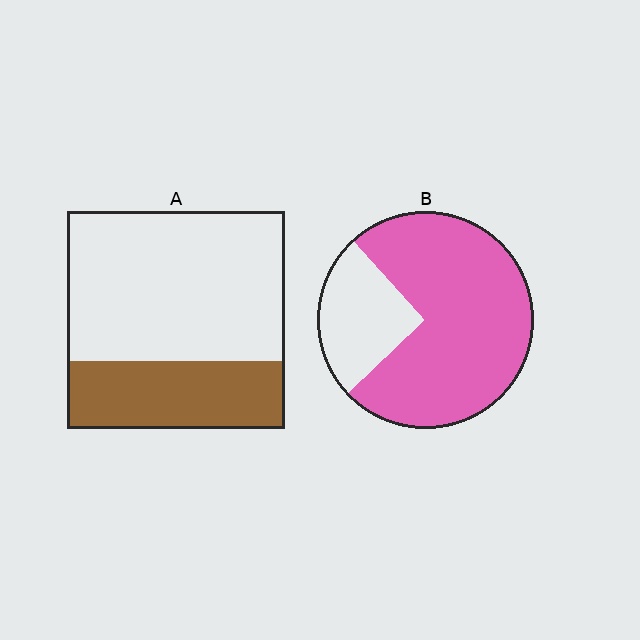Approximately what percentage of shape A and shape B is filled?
A is approximately 30% and B is approximately 75%.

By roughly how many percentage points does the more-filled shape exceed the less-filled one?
By roughly 45 percentage points (B over A).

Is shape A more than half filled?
No.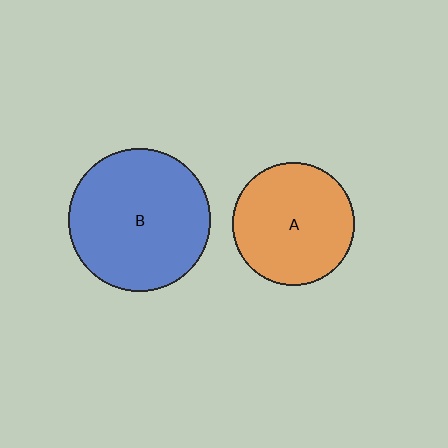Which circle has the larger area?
Circle B (blue).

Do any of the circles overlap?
No, none of the circles overlap.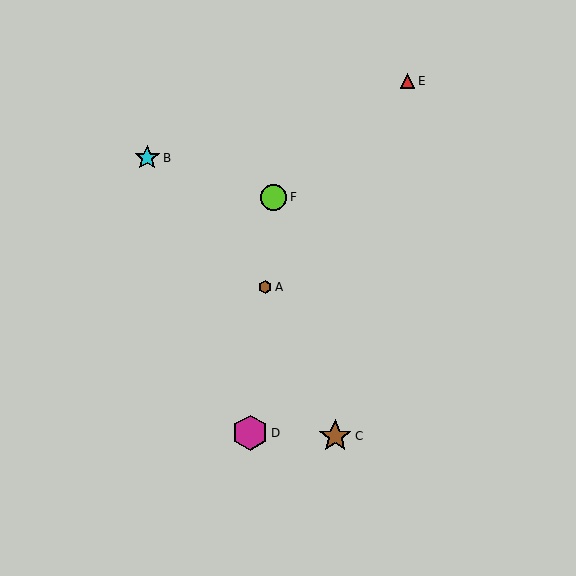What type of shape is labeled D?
Shape D is a magenta hexagon.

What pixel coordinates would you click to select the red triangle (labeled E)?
Click at (408, 81) to select the red triangle E.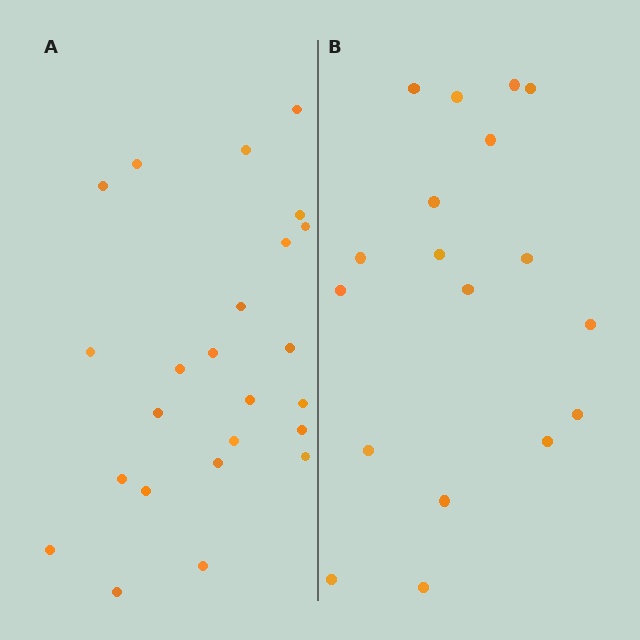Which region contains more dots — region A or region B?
Region A (the left region) has more dots.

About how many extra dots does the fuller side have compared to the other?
Region A has about 6 more dots than region B.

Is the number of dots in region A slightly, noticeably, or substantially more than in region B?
Region A has noticeably more, but not dramatically so. The ratio is roughly 1.3 to 1.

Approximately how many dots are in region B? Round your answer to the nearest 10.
About 20 dots. (The exact count is 18, which rounds to 20.)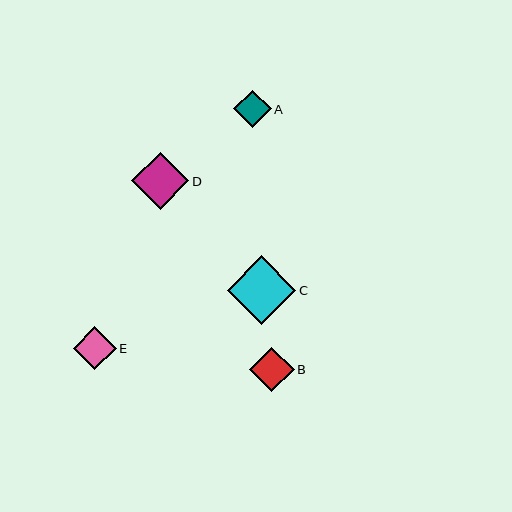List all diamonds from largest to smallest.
From largest to smallest: C, D, B, E, A.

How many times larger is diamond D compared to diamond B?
Diamond D is approximately 1.3 times the size of diamond B.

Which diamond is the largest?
Diamond C is the largest with a size of approximately 69 pixels.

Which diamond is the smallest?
Diamond A is the smallest with a size of approximately 38 pixels.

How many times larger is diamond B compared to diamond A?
Diamond B is approximately 1.2 times the size of diamond A.